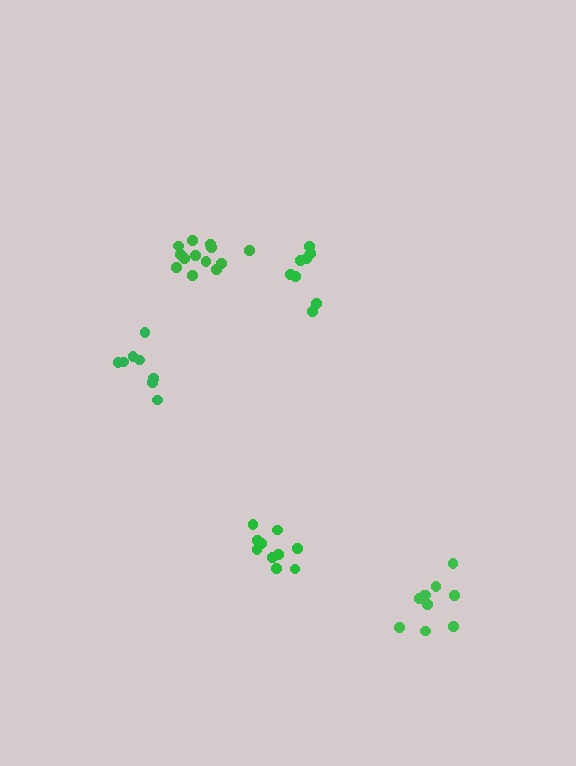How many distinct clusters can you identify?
There are 5 distinct clusters.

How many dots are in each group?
Group 1: 10 dots, Group 2: 8 dots, Group 3: 8 dots, Group 4: 10 dots, Group 5: 13 dots (49 total).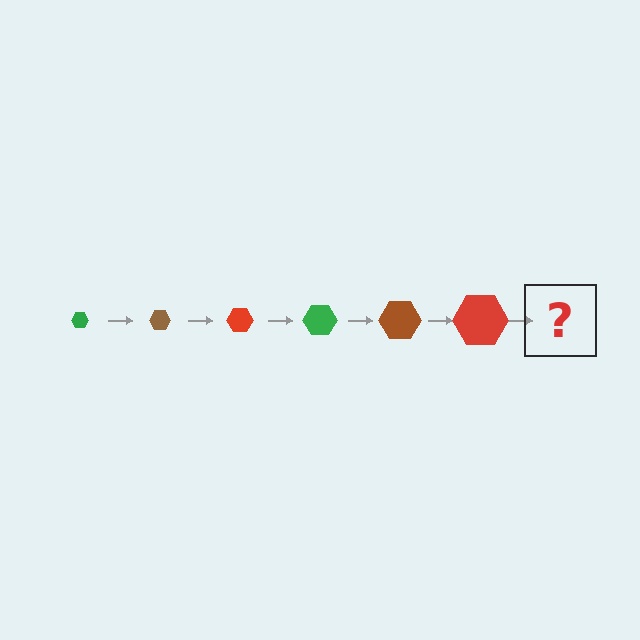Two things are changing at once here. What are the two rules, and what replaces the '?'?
The two rules are that the hexagon grows larger each step and the color cycles through green, brown, and red. The '?' should be a green hexagon, larger than the previous one.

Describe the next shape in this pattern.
It should be a green hexagon, larger than the previous one.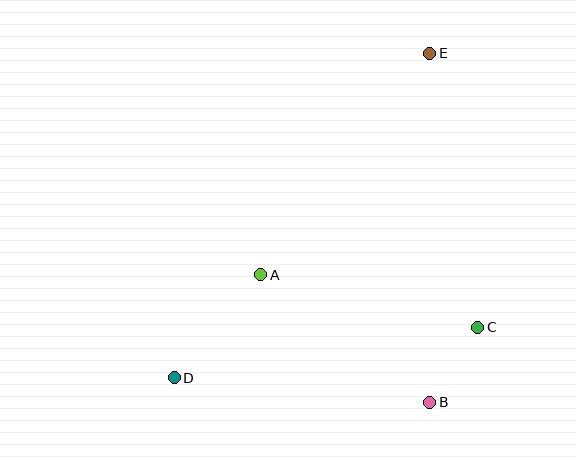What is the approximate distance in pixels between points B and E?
The distance between B and E is approximately 349 pixels.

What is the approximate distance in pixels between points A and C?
The distance between A and C is approximately 223 pixels.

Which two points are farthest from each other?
Points D and E are farthest from each other.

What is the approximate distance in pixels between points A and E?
The distance between A and E is approximately 279 pixels.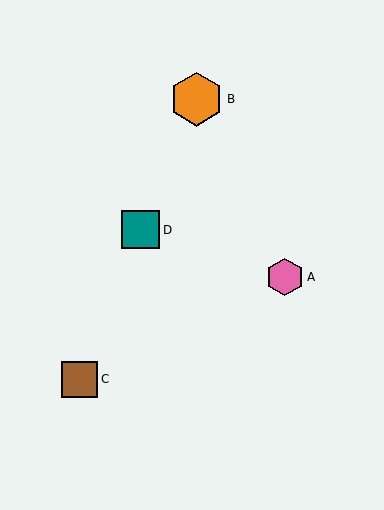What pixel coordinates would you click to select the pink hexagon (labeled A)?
Click at (285, 277) to select the pink hexagon A.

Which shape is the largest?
The orange hexagon (labeled B) is the largest.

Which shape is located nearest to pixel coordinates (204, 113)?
The orange hexagon (labeled B) at (197, 99) is nearest to that location.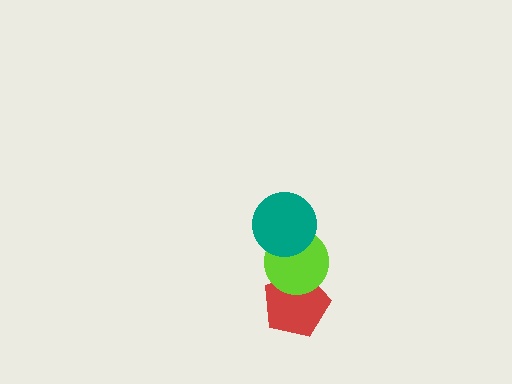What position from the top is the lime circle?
The lime circle is 2nd from the top.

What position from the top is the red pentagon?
The red pentagon is 3rd from the top.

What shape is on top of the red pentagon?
The lime circle is on top of the red pentagon.